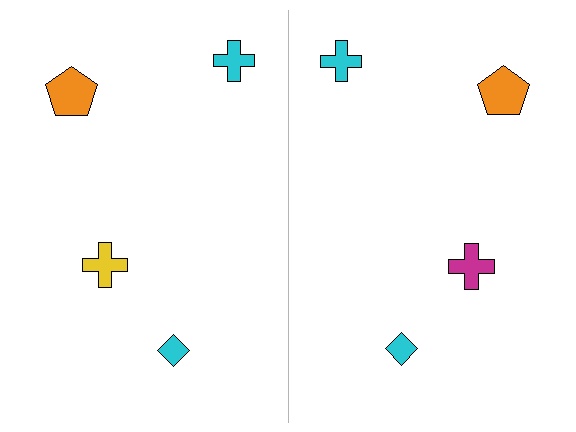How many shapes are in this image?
There are 8 shapes in this image.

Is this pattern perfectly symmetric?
No, the pattern is not perfectly symmetric. The magenta cross on the right side breaks the symmetry — its mirror counterpart is yellow.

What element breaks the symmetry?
The magenta cross on the right side breaks the symmetry — its mirror counterpart is yellow.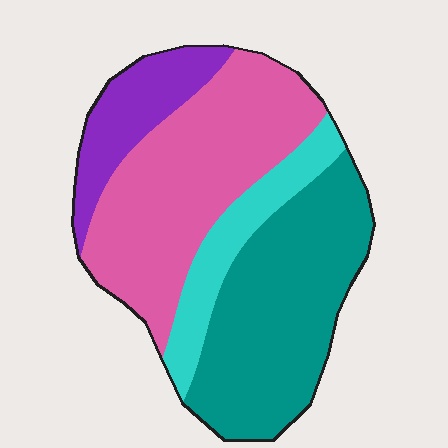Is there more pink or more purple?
Pink.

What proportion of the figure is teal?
Teal takes up about three eighths (3/8) of the figure.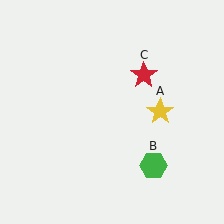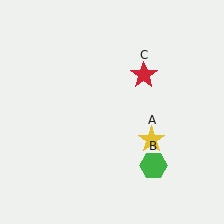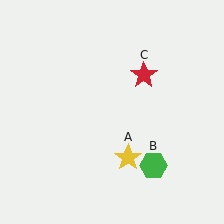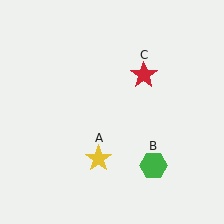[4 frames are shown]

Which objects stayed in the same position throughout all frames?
Green hexagon (object B) and red star (object C) remained stationary.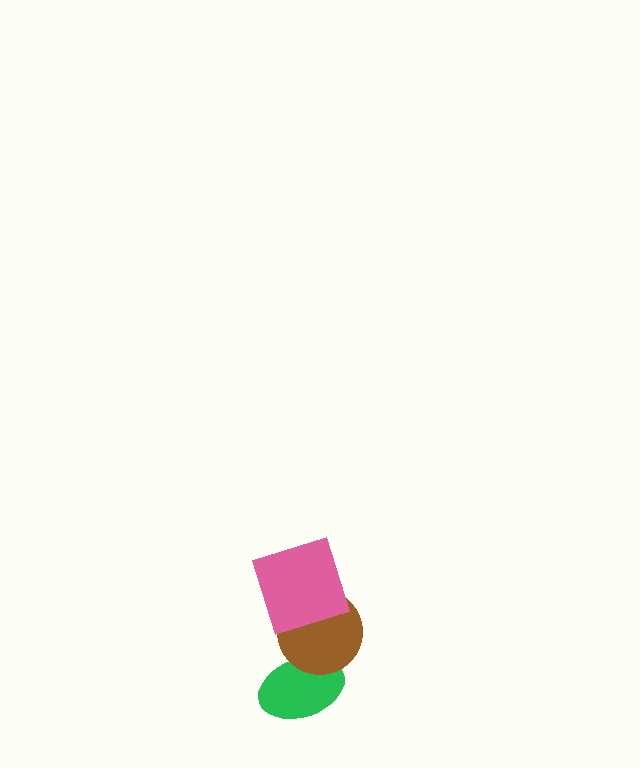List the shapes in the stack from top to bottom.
From top to bottom: the pink square, the brown circle, the green ellipse.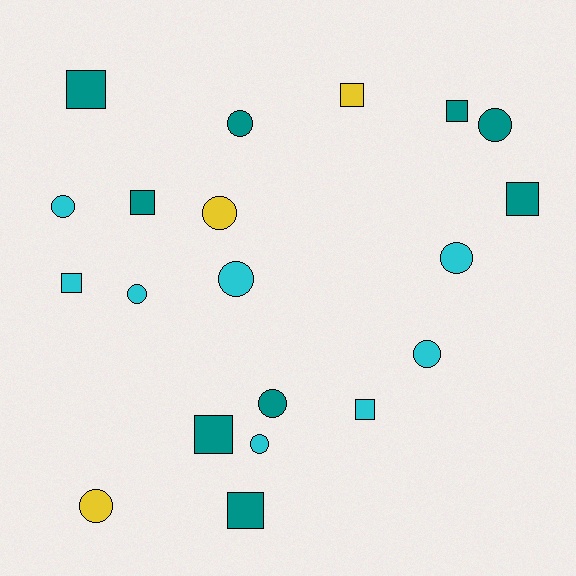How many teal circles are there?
There are 3 teal circles.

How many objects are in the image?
There are 20 objects.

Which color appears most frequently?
Teal, with 9 objects.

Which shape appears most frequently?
Circle, with 11 objects.